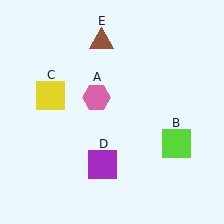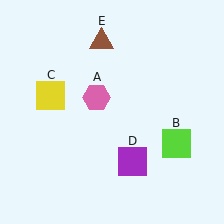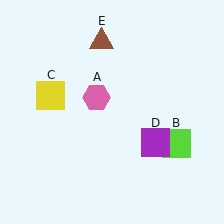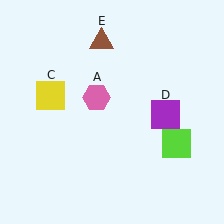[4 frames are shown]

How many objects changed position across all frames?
1 object changed position: purple square (object D).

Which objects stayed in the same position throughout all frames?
Pink hexagon (object A) and lime square (object B) and yellow square (object C) and brown triangle (object E) remained stationary.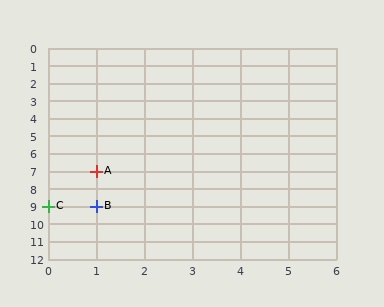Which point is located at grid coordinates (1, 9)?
Point B is at (1, 9).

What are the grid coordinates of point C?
Point C is at grid coordinates (0, 9).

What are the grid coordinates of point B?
Point B is at grid coordinates (1, 9).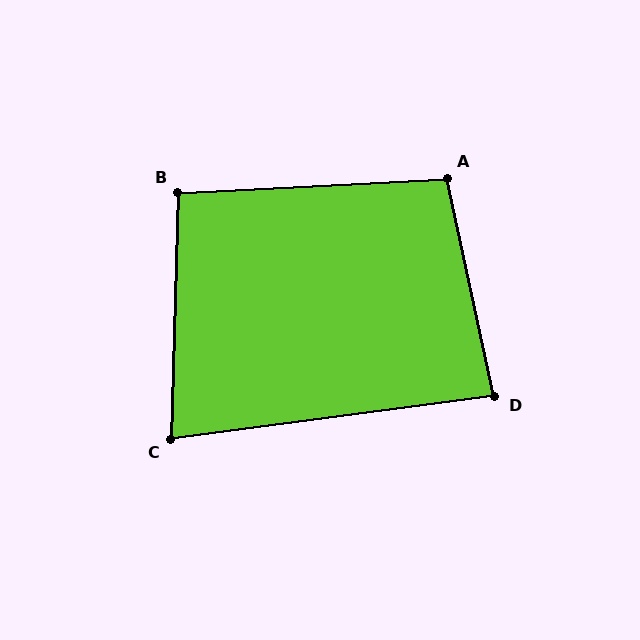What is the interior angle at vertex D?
Approximately 85 degrees (approximately right).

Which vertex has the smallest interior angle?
C, at approximately 81 degrees.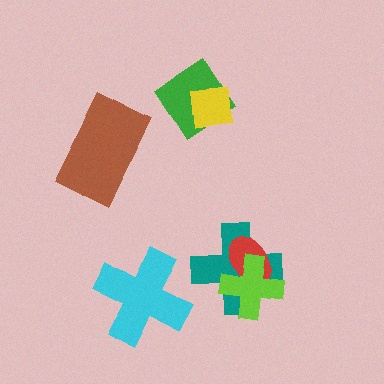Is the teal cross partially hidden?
Yes, it is partially covered by another shape.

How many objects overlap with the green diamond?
1 object overlaps with the green diamond.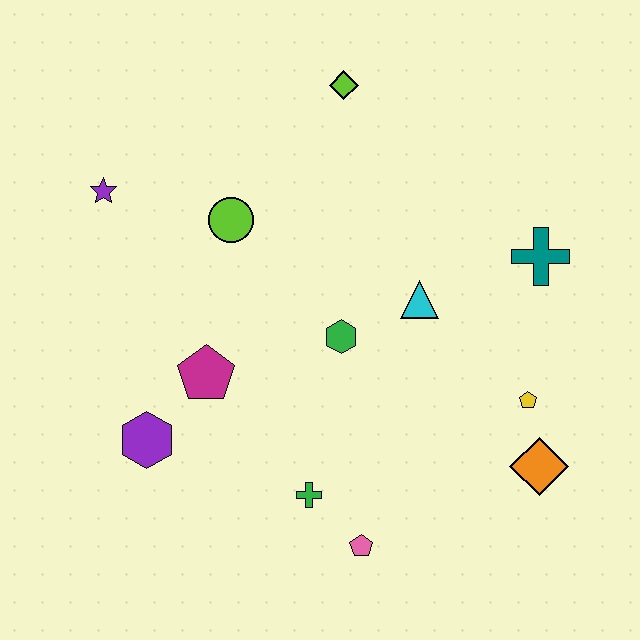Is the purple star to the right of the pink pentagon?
No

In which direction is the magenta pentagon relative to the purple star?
The magenta pentagon is below the purple star.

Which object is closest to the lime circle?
The purple star is closest to the lime circle.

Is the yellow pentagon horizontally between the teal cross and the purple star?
Yes